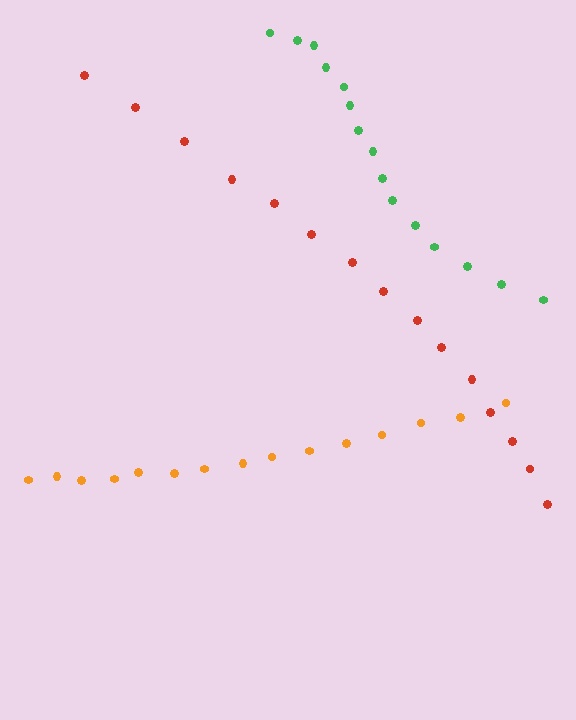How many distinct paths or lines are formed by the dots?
There are 3 distinct paths.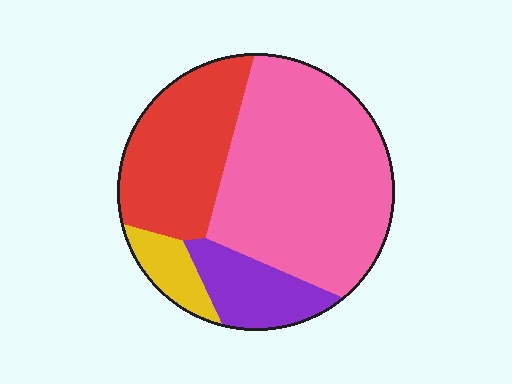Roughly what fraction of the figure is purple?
Purple takes up less than a quarter of the figure.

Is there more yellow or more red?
Red.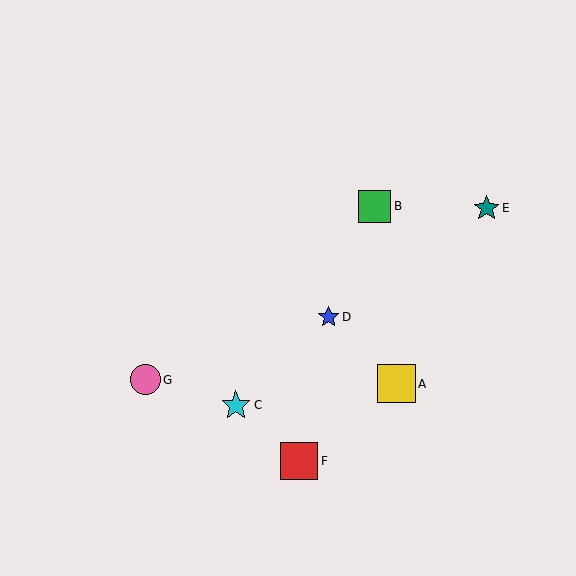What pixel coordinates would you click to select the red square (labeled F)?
Click at (299, 461) to select the red square F.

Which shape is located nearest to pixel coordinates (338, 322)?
The blue star (labeled D) at (329, 317) is nearest to that location.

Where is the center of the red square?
The center of the red square is at (299, 461).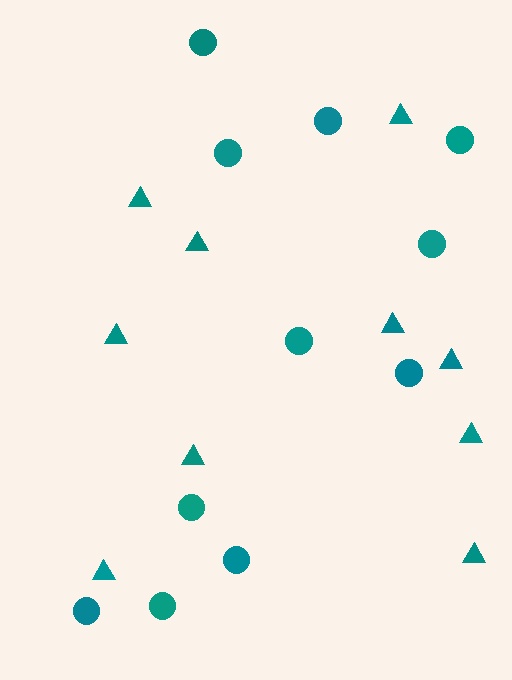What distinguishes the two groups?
There are 2 groups: one group of circles (11) and one group of triangles (10).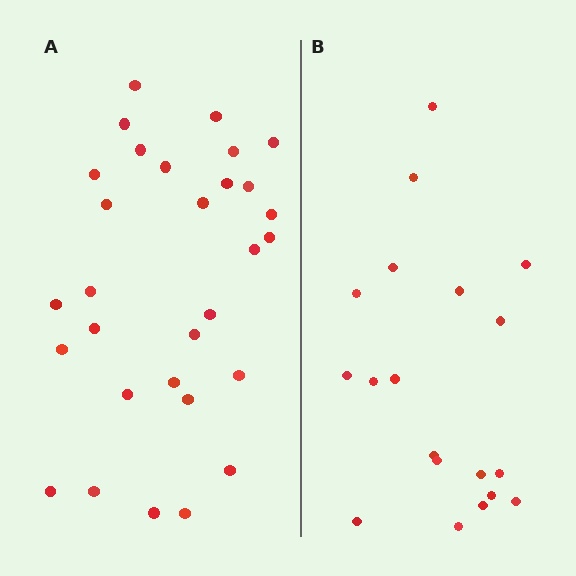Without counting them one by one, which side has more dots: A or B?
Region A (the left region) has more dots.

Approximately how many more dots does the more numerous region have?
Region A has roughly 12 or so more dots than region B.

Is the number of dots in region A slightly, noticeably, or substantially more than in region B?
Region A has substantially more. The ratio is roughly 1.6 to 1.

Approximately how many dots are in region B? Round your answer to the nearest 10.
About 20 dots. (The exact count is 19, which rounds to 20.)